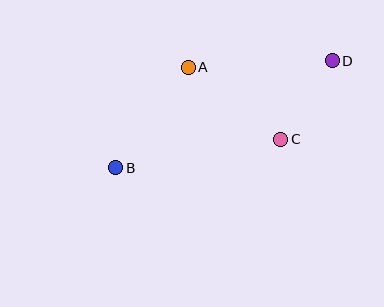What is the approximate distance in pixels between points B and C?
The distance between B and C is approximately 168 pixels.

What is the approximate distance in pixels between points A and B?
The distance between A and B is approximately 124 pixels.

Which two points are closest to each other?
Points C and D are closest to each other.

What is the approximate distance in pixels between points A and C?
The distance between A and C is approximately 117 pixels.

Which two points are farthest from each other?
Points B and D are farthest from each other.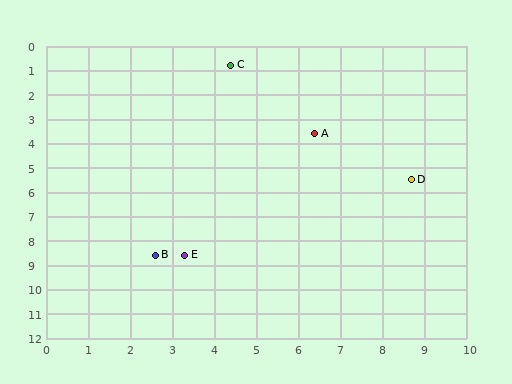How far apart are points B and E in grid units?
Points B and E are about 0.7 grid units apart.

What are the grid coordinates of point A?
Point A is at approximately (6.4, 3.6).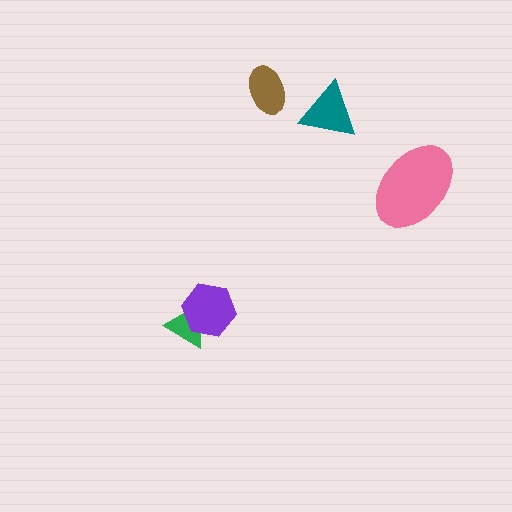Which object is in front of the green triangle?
The purple hexagon is in front of the green triangle.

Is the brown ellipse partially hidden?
No, no other shape covers it.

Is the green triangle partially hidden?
Yes, it is partially covered by another shape.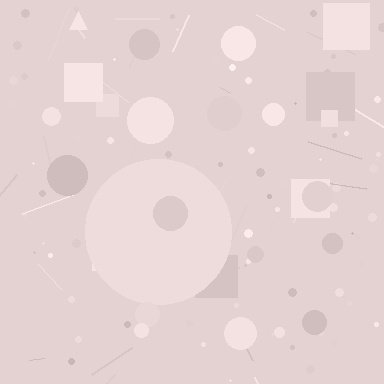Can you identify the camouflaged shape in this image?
The camouflaged shape is a circle.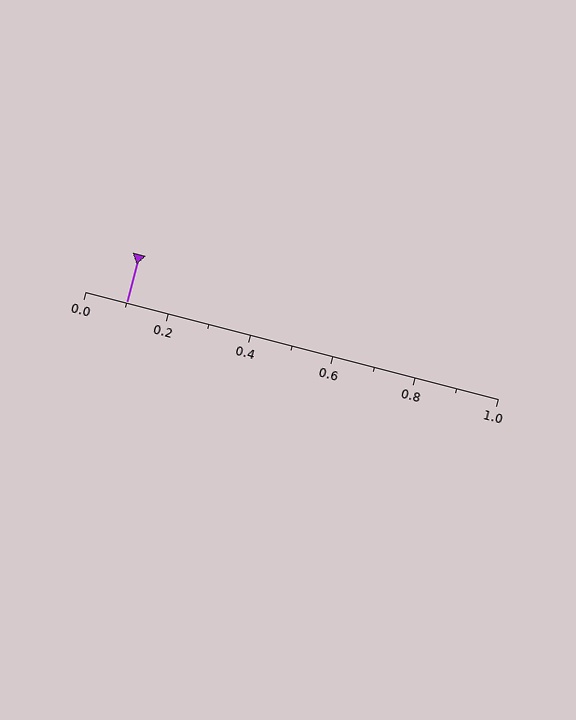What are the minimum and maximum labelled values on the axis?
The axis runs from 0.0 to 1.0.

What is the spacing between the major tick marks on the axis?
The major ticks are spaced 0.2 apart.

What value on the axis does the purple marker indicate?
The marker indicates approximately 0.1.